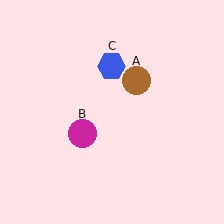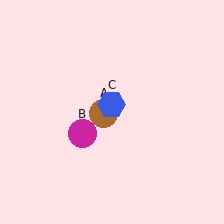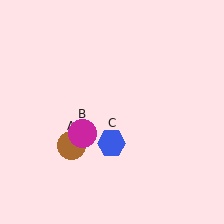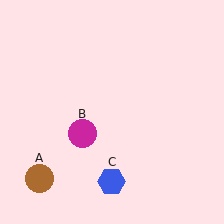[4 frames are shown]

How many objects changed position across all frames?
2 objects changed position: brown circle (object A), blue hexagon (object C).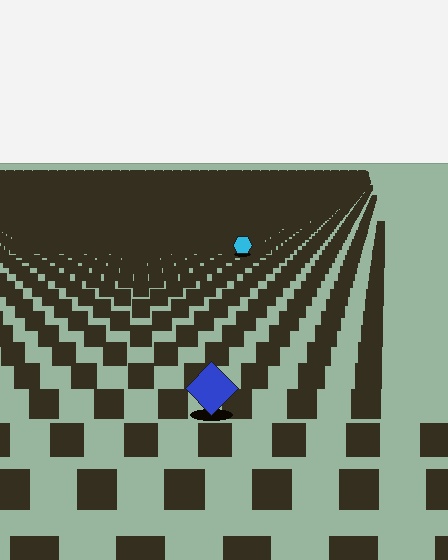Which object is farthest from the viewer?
The cyan hexagon is farthest from the viewer. It appears smaller and the ground texture around it is denser.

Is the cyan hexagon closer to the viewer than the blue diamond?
No. The blue diamond is closer — you can tell from the texture gradient: the ground texture is coarser near it.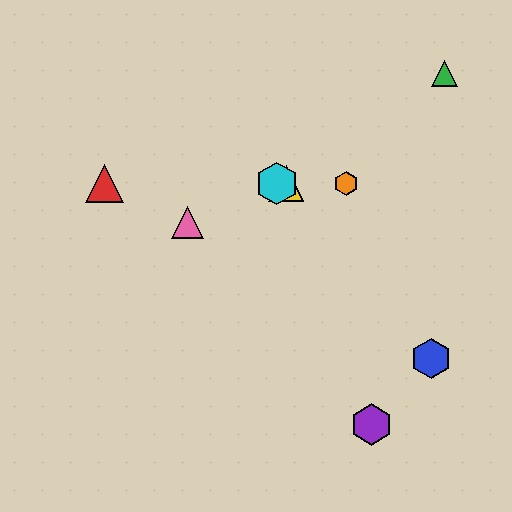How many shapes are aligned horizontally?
4 shapes (the red triangle, the yellow triangle, the orange hexagon, the cyan hexagon) are aligned horizontally.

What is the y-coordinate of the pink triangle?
The pink triangle is at y≈222.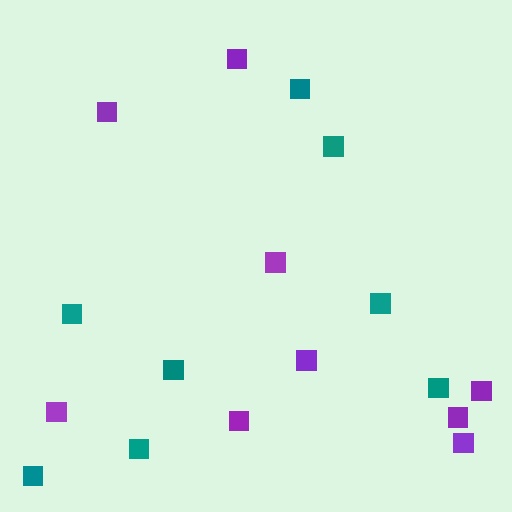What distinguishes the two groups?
There are 2 groups: one group of teal squares (8) and one group of purple squares (9).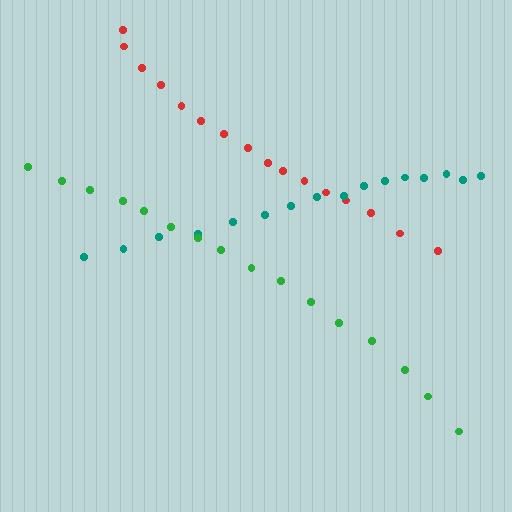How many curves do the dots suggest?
There are 3 distinct paths.